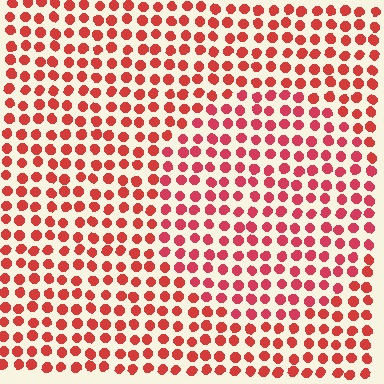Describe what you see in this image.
The image is filled with small red elements in a uniform arrangement. A circle-shaped region is visible where the elements are tinted to a slightly different hue, forming a subtle color boundary.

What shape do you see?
I see a circle.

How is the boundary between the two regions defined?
The boundary is defined purely by a slight shift in hue (about 13 degrees). Spacing, size, and orientation are identical on both sides.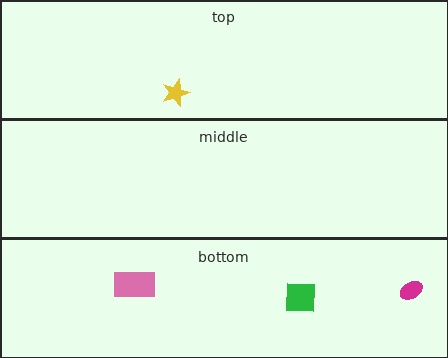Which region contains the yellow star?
The top region.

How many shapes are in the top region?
1.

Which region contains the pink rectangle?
The bottom region.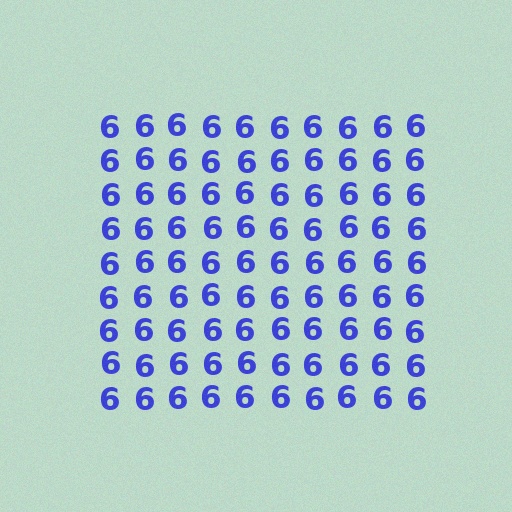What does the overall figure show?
The overall figure shows a square.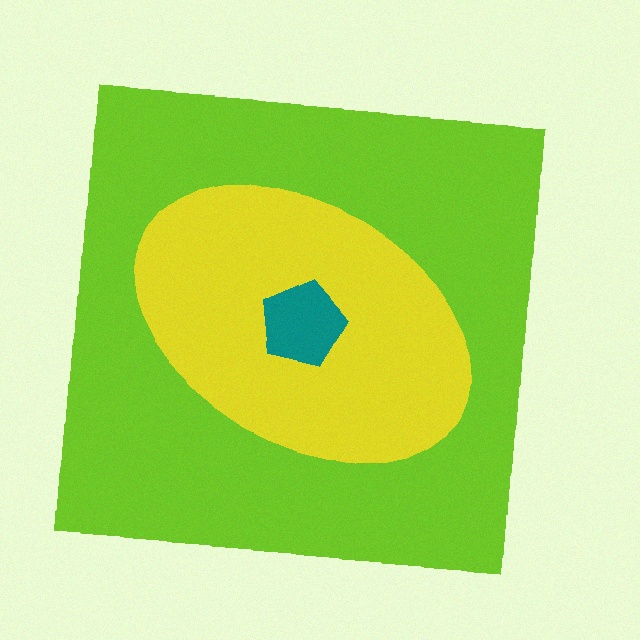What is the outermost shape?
The lime square.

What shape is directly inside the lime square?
The yellow ellipse.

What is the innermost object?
The teal pentagon.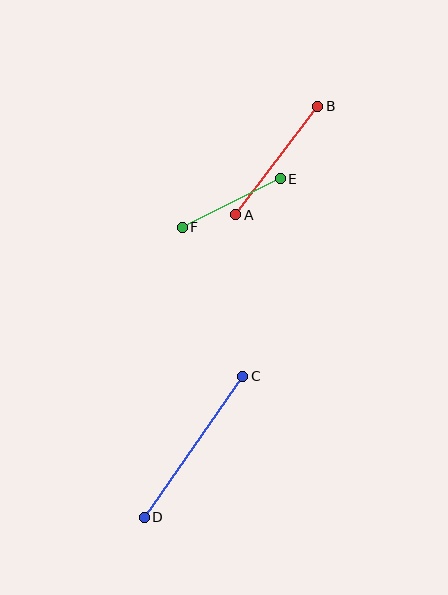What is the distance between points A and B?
The distance is approximately 136 pixels.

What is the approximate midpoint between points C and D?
The midpoint is at approximately (193, 447) pixels.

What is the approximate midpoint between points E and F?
The midpoint is at approximately (231, 203) pixels.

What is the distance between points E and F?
The distance is approximately 109 pixels.